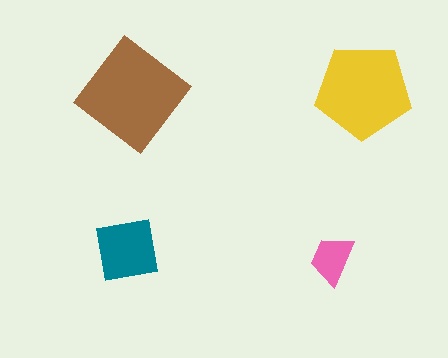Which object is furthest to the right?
The yellow pentagon is rightmost.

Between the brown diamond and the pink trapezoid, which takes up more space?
The brown diamond.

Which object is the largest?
The brown diamond.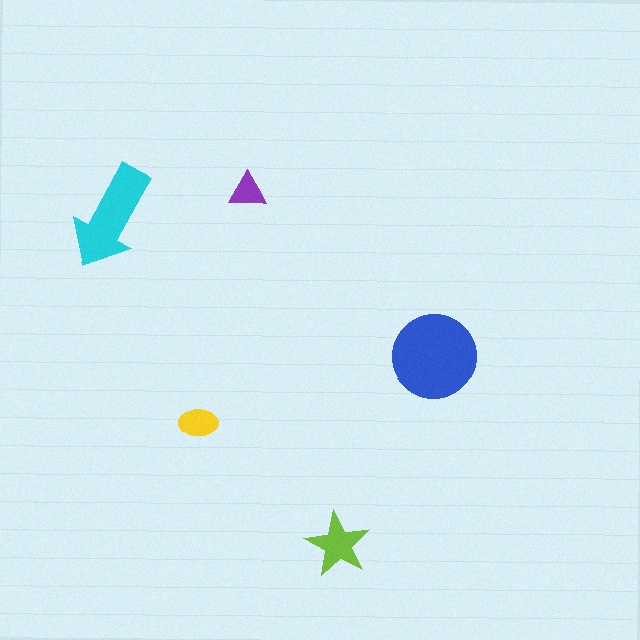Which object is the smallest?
The purple triangle.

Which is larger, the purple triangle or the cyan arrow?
The cyan arrow.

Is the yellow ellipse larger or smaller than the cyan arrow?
Smaller.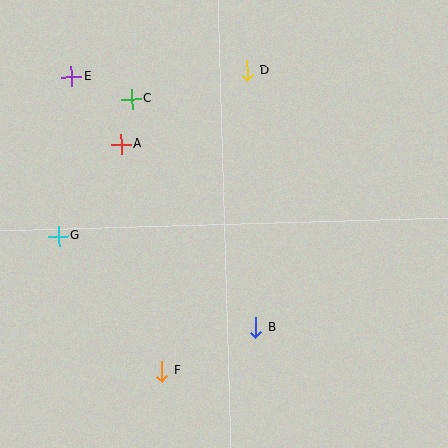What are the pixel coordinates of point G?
Point G is at (58, 236).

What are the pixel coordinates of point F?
Point F is at (162, 371).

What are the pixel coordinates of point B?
Point B is at (256, 327).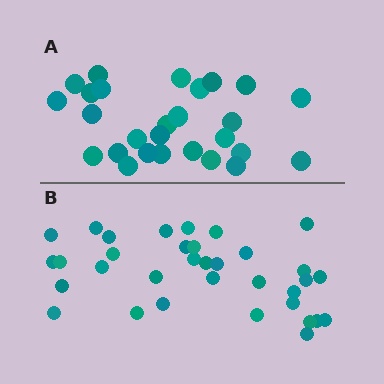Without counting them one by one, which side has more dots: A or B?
Region B (the bottom region) has more dots.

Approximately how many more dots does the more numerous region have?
Region B has roughly 8 or so more dots than region A.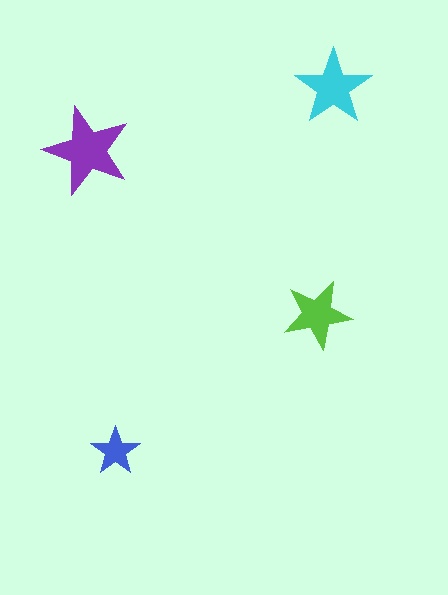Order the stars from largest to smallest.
the purple one, the cyan one, the lime one, the blue one.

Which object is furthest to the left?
The purple star is leftmost.